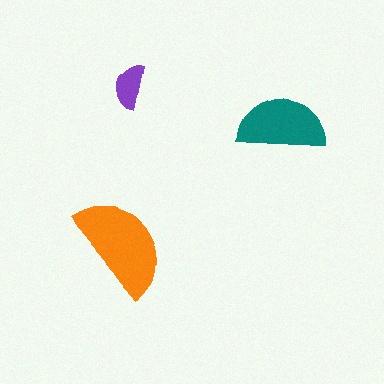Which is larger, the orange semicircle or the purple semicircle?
The orange one.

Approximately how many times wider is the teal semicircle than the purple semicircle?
About 2 times wider.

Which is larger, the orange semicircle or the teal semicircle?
The orange one.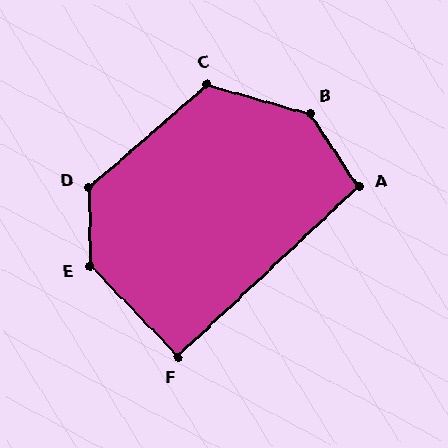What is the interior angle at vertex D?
Approximately 130 degrees (obtuse).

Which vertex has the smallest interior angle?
F, at approximately 91 degrees.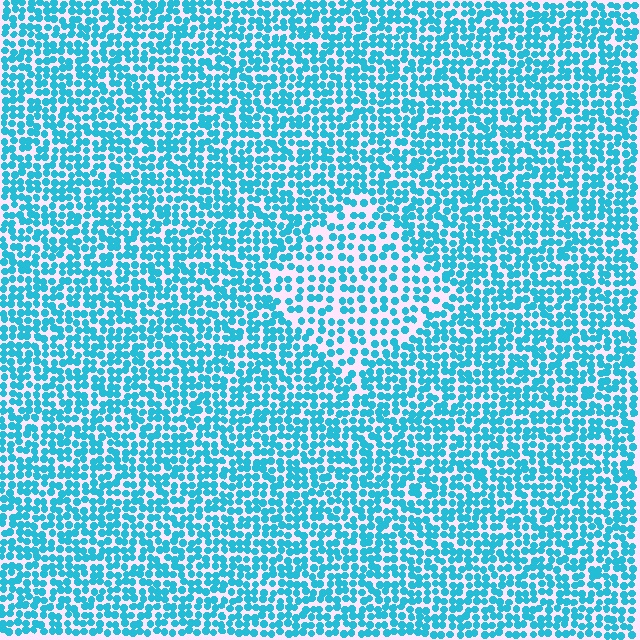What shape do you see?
I see a diamond.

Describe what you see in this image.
The image contains small cyan elements arranged at two different densities. A diamond-shaped region is visible where the elements are less densely packed than the surrounding area.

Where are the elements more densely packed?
The elements are more densely packed outside the diamond boundary.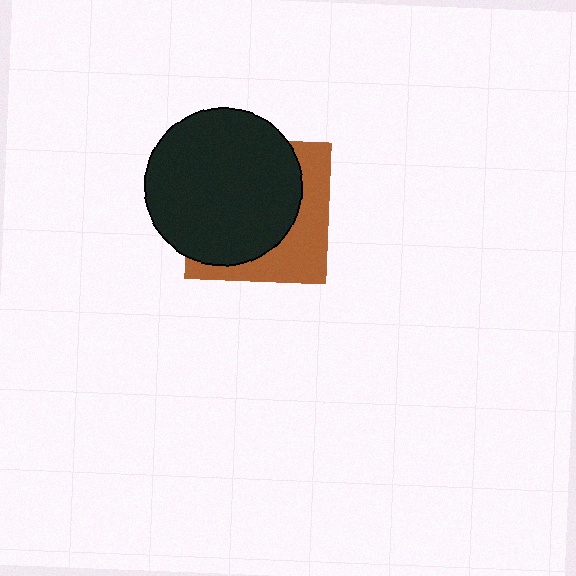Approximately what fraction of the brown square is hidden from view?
Roughly 65% of the brown square is hidden behind the black circle.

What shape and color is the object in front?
The object in front is a black circle.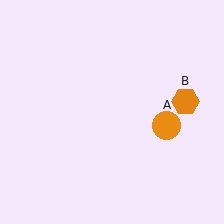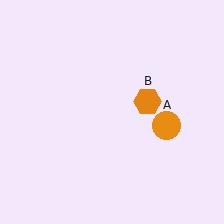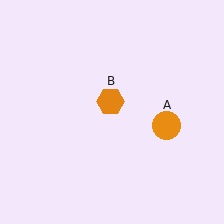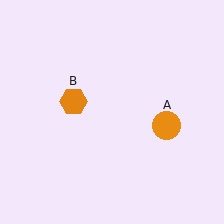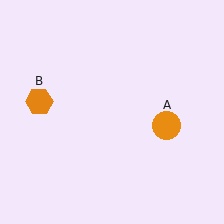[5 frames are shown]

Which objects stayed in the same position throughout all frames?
Orange circle (object A) remained stationary.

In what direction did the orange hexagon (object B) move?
The orange hexagon (object B) moved left.